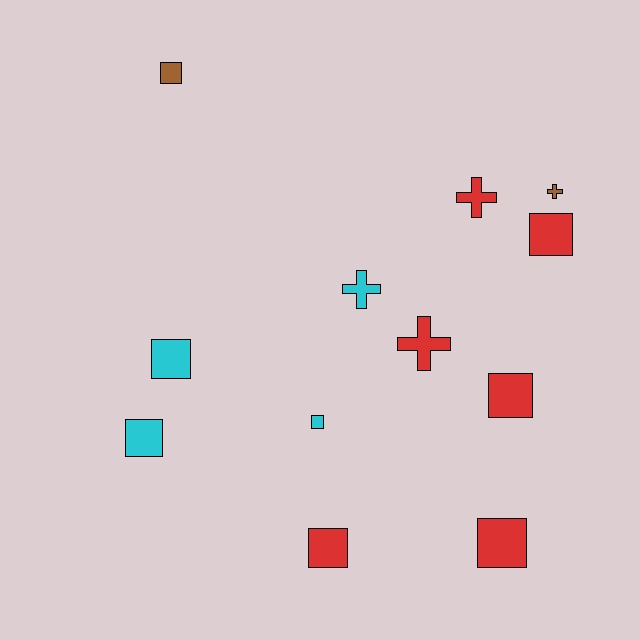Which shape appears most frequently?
Square, with 8 objects.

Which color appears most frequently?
Red, with 6 objects.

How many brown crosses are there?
There is 1 brown cross.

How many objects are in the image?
There are 12 objects.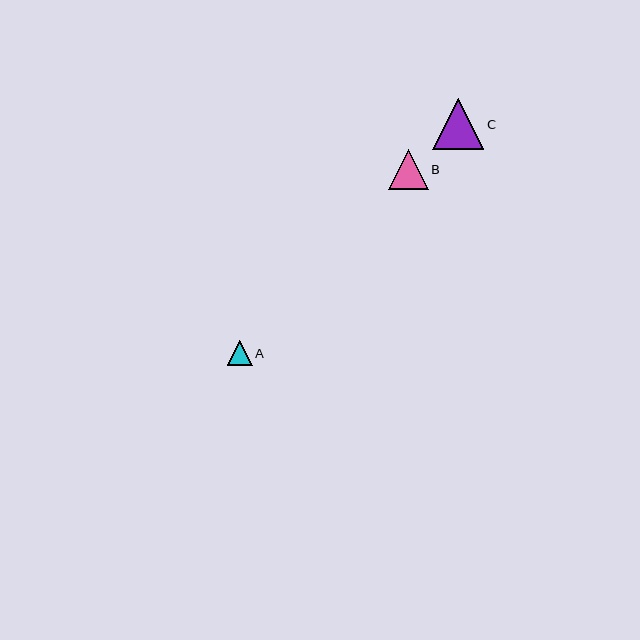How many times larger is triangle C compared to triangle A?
Triangle C is approximately 2.0 times the size of triangle A.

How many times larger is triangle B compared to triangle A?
Triangle B is approximately 1.6 times the size of triangle A.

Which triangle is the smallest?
Triangle A is the smallest with a size of approximately 25 pixels.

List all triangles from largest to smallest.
From largest to smallest: C, B, A.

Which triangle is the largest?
Triangle C is the largest with a size of approximately 51 pixels.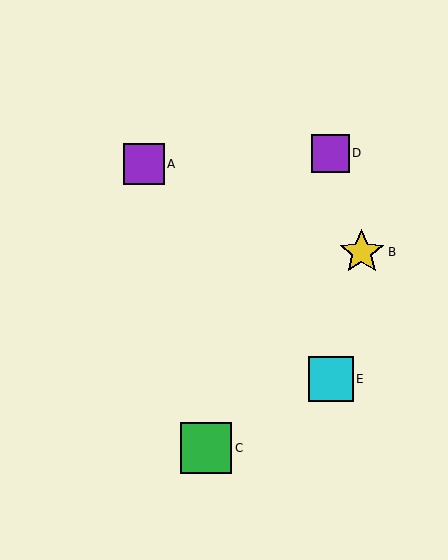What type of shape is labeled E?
Shape E is a cyan square.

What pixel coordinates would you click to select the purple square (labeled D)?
Click at (330, 153) to select the purple square D.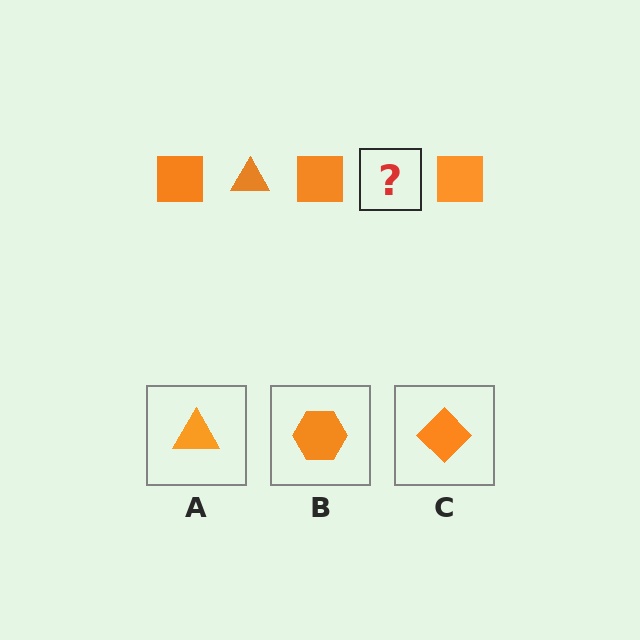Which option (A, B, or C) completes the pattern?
A.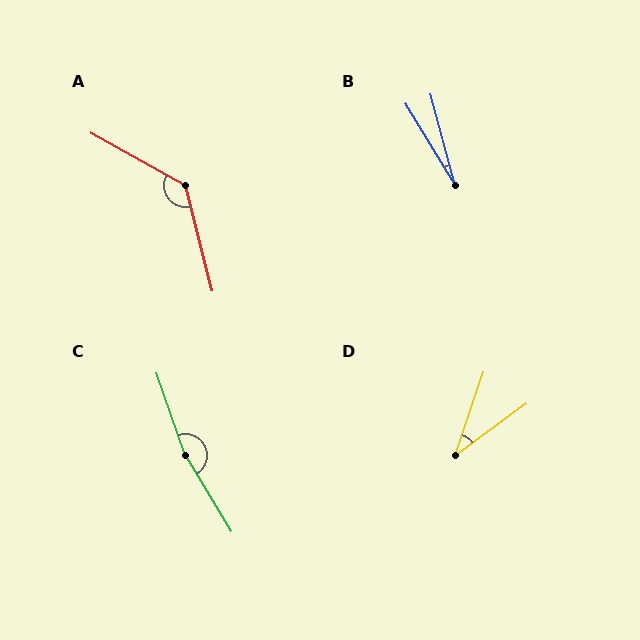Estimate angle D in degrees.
Approximately 35 degrees.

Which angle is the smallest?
B, at approximately 16 degrees.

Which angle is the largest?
C, at approximately 168 degrees.